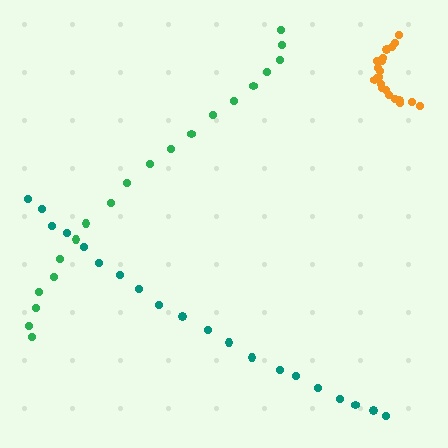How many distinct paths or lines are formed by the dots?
There are 3 distinct paths.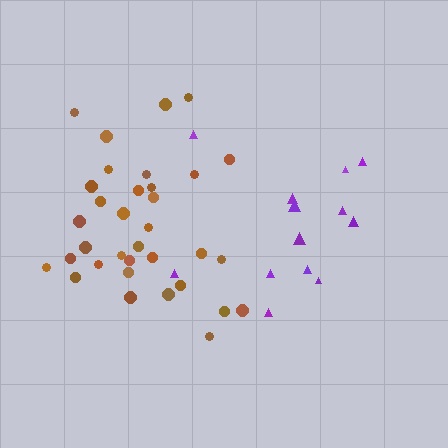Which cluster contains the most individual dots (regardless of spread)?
Brown (34).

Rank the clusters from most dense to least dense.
brown, purple.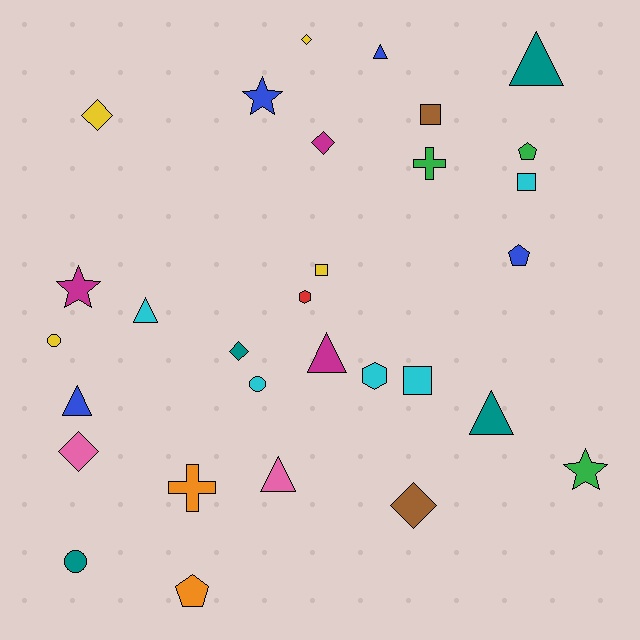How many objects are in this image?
There are 30 objects.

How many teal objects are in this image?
There are 4 teal objects.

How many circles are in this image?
There are 3 circles.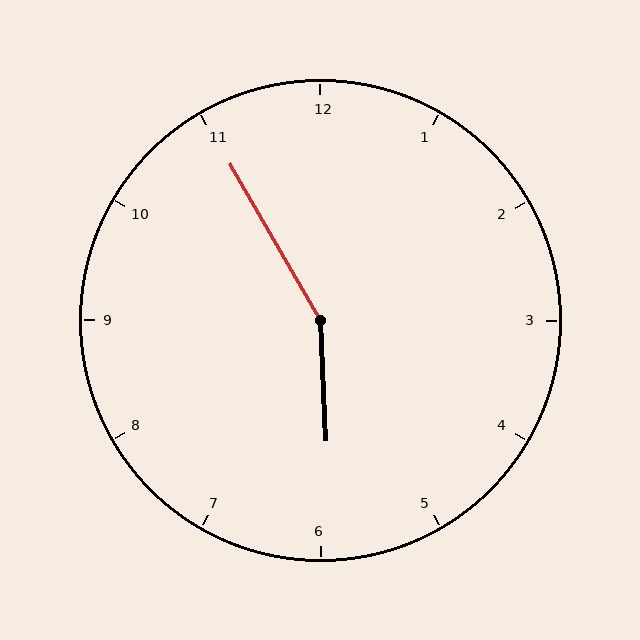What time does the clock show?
5:55.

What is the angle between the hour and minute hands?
Approximately 152 degrees.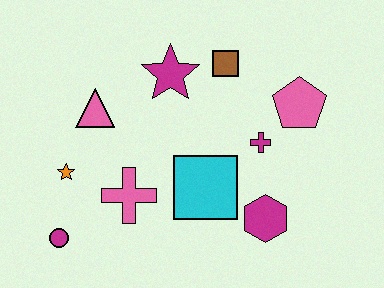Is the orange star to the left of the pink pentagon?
Yes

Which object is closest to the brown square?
The magenta star is closest to the brown square.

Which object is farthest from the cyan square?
The magenta circle is farthest from the cyan square.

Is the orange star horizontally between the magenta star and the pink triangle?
No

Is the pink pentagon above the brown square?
No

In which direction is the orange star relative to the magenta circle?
The orange star is above the magenta circle.